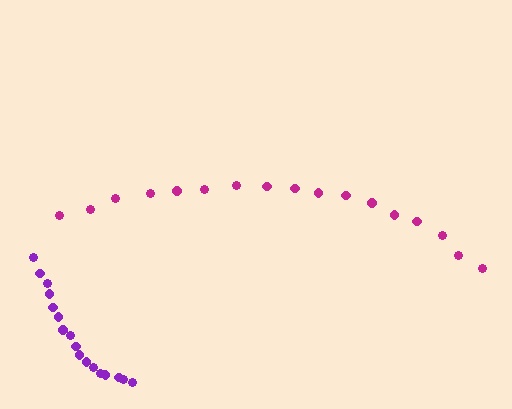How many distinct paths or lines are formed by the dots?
There are 2 distinct paths.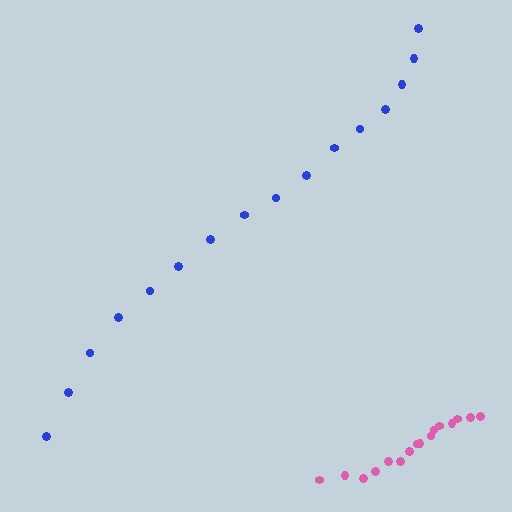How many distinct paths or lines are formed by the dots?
There are 2 distinct paths.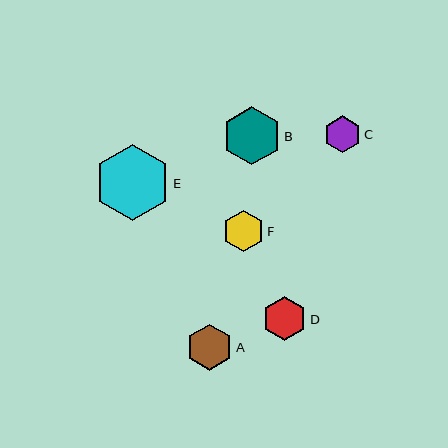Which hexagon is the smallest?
Hexagon C is the smallest with a size of approximately 37 pixels.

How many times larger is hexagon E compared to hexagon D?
Hexagon E is approximately 1.7 times the size of hexagon D.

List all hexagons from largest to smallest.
From largest to smallest: E, B, A, D, F, C.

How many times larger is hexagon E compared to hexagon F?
Hexagon E is approximately 1.8 times the size of hexagon F.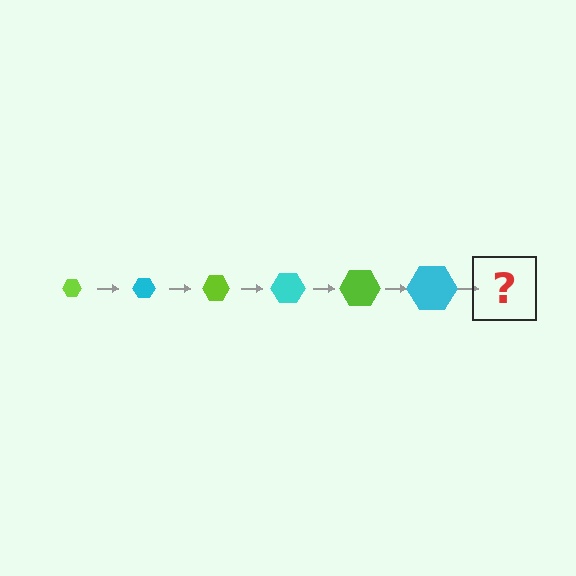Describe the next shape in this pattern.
It should be a lime hexagon, larger than the previous one.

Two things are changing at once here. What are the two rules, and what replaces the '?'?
The two rules are that the hexagon grows larger each step and the color cycles through lime and cyan. The '?' should be a lime hexagon, larger than the previous one.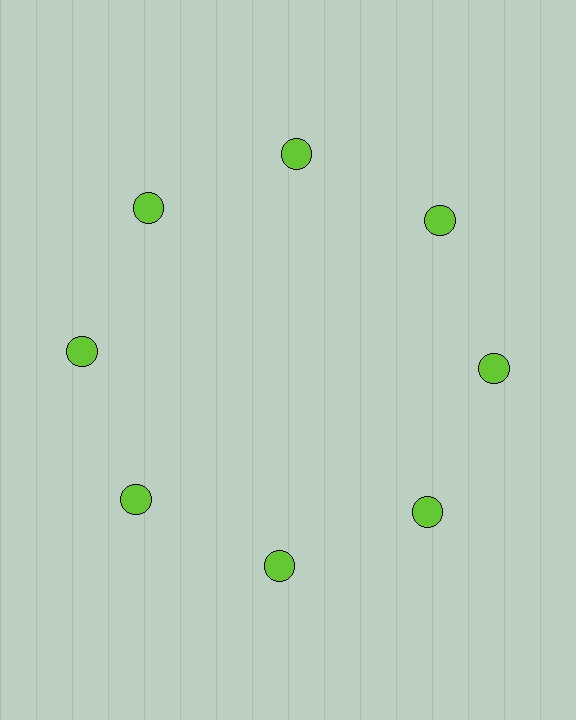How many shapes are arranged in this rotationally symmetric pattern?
There are 8 shapes, arranged in 8 groups of 1.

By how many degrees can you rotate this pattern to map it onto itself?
The pattern maps onto itself every 45 degrees of rotation.